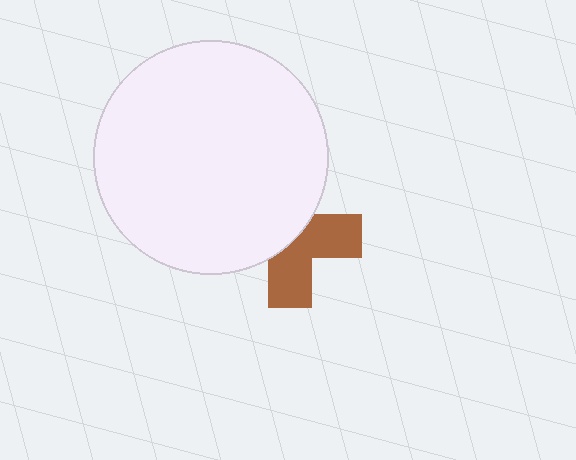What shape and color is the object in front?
The object in front is a white circle.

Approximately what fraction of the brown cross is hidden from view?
Roughly 53% of the brown cross is hidden behind the white circle.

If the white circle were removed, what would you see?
You would see the complete brown cross.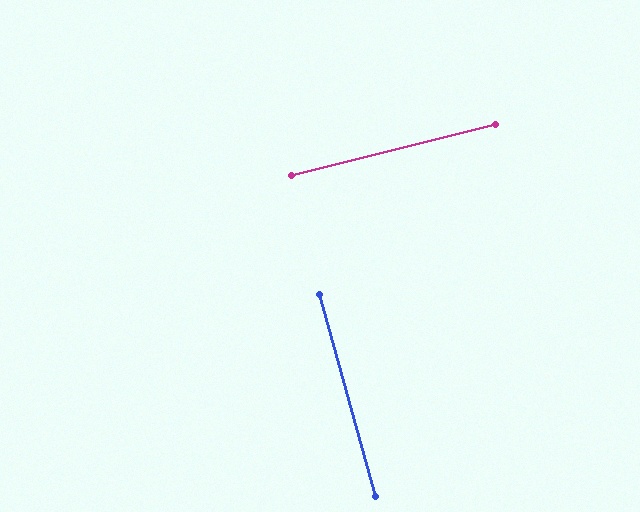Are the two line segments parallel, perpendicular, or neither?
Perpendicular — they meet at approximately 89°.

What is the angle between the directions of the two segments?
Approximately 89 degrees.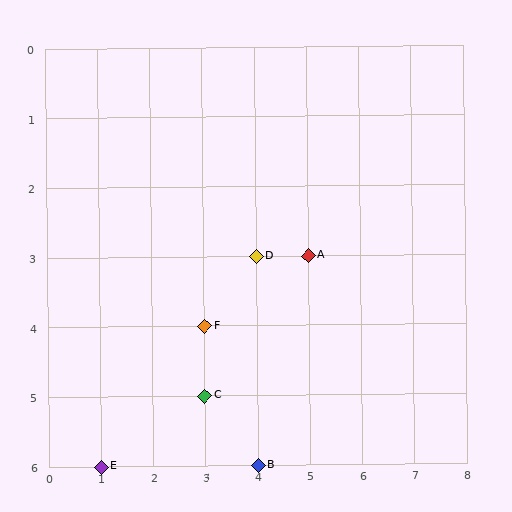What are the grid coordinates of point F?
Point F is at grid coordinates (3, 4).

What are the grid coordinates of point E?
Point E is at grid coordinates (1, 6).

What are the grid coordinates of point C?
Point C is at grid coordinates (3, 5).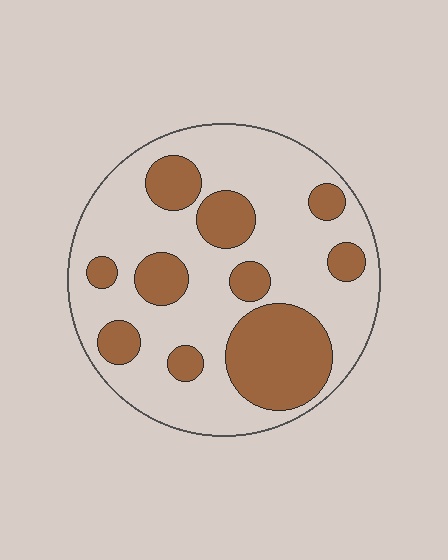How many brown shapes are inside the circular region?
10.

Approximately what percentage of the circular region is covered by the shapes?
Approximately 30%.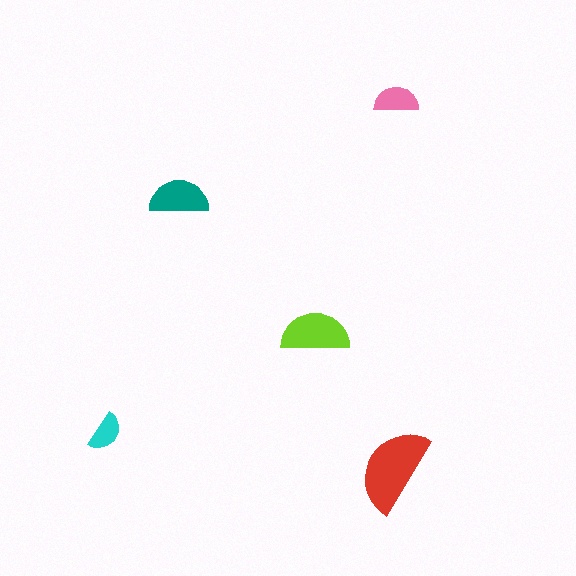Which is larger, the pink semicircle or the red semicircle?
The red one.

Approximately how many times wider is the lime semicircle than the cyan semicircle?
About 1.5 times wider.